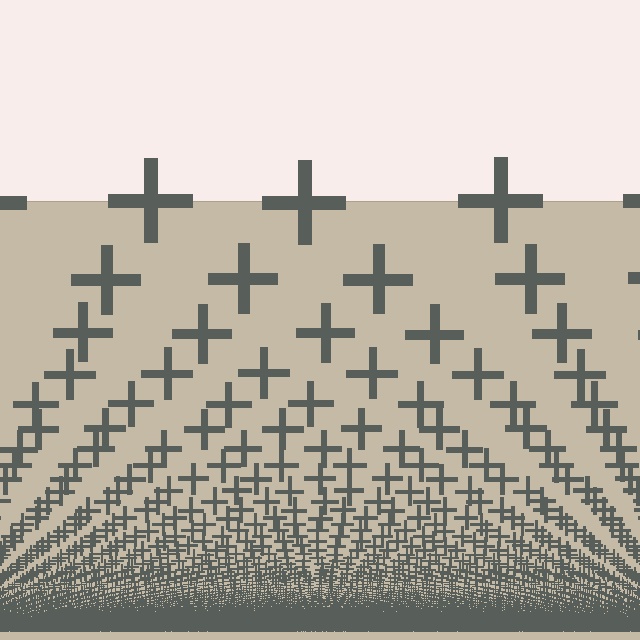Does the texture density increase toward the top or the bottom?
Density increases toward the bottom.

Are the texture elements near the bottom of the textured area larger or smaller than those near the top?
Smaller. The gradient is inverted — elements near the bottom are smaller and denser.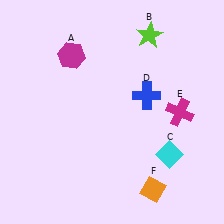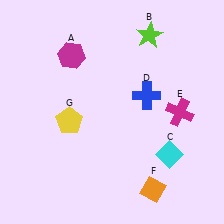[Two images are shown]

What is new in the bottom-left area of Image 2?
A yellow pentagon (G) was added in the bottom-left area of Image 2.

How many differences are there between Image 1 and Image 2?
There is 1 difference between the two images.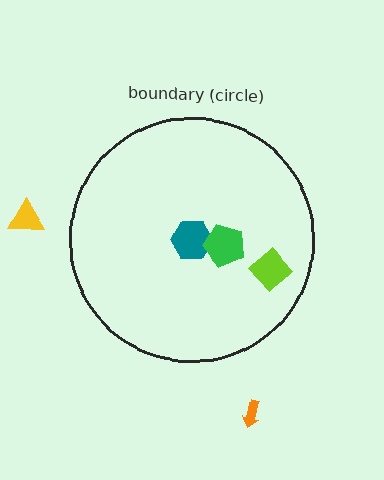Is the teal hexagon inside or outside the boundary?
Inside.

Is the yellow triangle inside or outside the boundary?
Outside.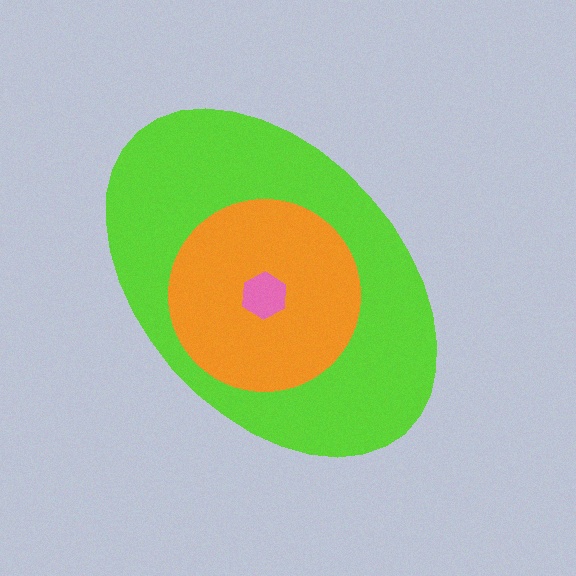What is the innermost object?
The pink hexagon.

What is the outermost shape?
The lime ellipse.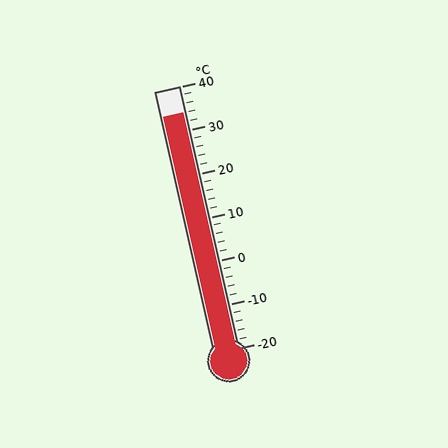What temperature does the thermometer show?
The thermometer shows approximately 34°C.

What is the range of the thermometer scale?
The thermometer scale ranges from -20°C to 40°C.